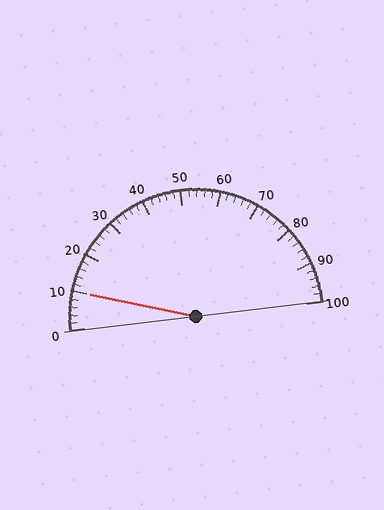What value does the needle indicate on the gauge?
The needle indicates approximately 10.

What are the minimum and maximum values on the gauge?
The gauge ranges from 0 to 100.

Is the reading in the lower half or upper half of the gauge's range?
The reading is in the lower half of the range (0 to 100).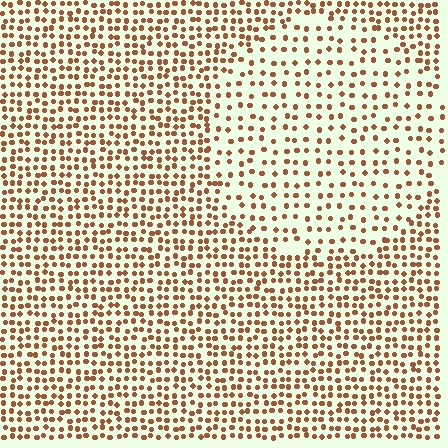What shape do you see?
I see a circle.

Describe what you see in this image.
The image contains small brown elements arranged at two different densities. A circle-shaped region is visible where the elements are less densely packed than the surrounding area.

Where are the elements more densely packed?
The elements are more densely packed outside the circle boundary.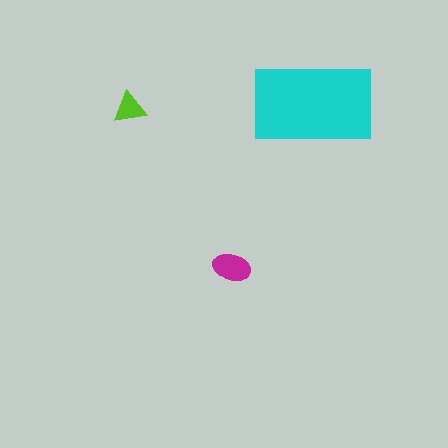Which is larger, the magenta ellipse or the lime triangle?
The magenta ellipse.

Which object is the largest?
The cyan rectangle.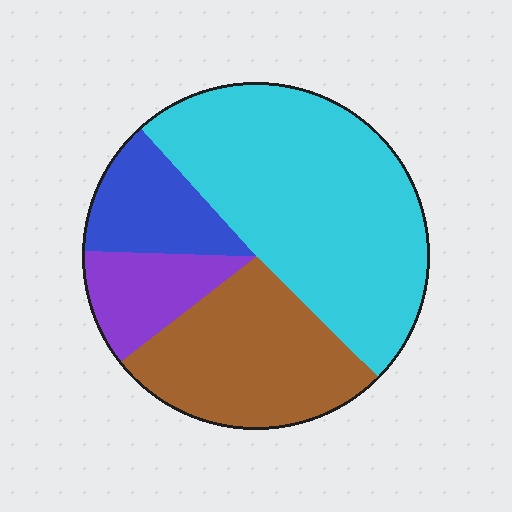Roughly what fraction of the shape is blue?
Blue covers 13% of the shape.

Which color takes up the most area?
Cyan, at roughly 50%.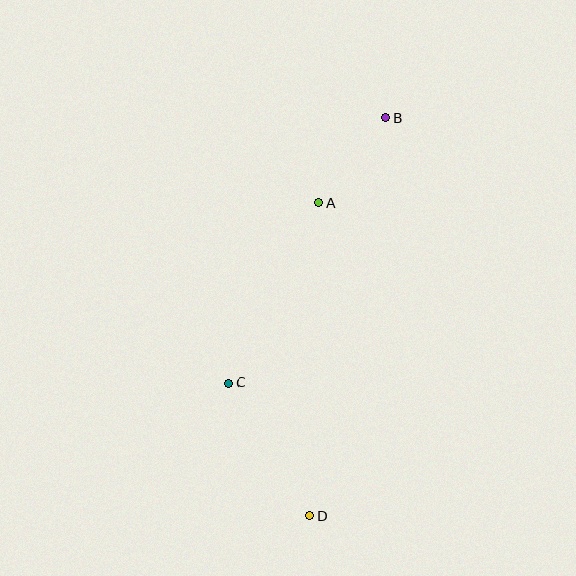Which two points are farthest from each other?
Points B and D are farthest from each other.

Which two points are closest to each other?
Points A and B are closest to each other.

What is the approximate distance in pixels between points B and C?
The distance between B and C is approximately 309 pixels.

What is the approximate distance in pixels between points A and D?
The distance between A and D is approximately 313 pixels.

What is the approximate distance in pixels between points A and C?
The distance between A and C is approximately 202 pixels.